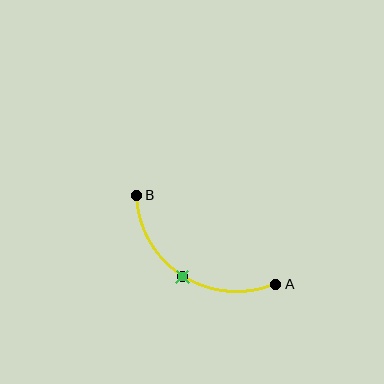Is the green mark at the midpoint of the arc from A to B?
Yes. The green mark lies on the arc at equal arc-length from both A and B — it is the arc midpoint.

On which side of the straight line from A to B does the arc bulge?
The arc bulges below the straight line connecting A and B.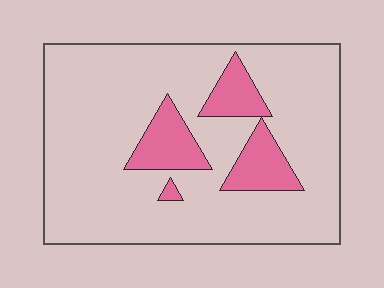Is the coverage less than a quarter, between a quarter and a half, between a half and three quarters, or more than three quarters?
Less than a quarter.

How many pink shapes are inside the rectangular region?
4.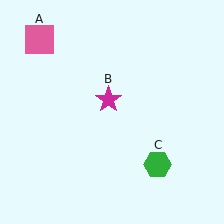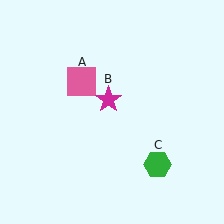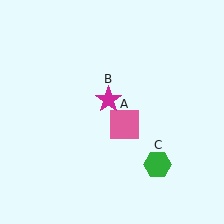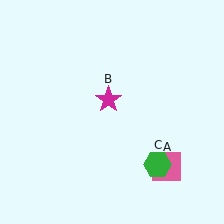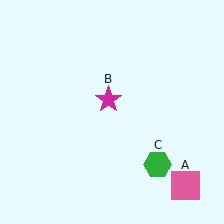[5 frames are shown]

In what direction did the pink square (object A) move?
The pink square (object A) moved down and to the right.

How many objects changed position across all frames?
1 object changed position: pink square (object A).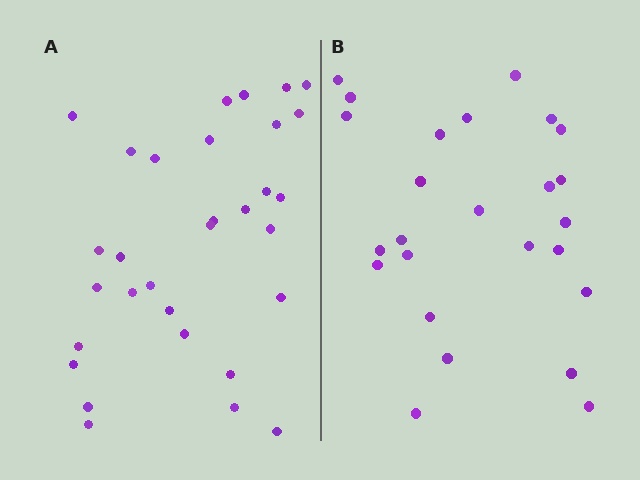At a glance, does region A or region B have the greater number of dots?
Region A (the left region) has more dots.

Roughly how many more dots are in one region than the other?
Region A has about 6 more dots than region B.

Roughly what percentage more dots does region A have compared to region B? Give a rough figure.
About 25% more.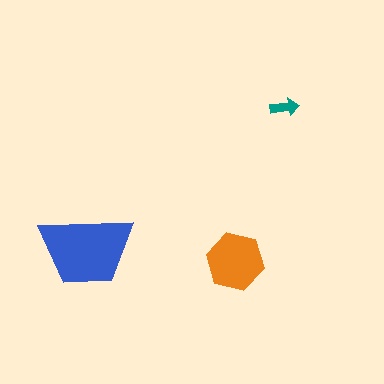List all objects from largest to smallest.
The blue trapezoid, the orange hexagon, the teal arrow.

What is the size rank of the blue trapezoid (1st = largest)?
1st.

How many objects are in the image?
There are 3 objects in the image.